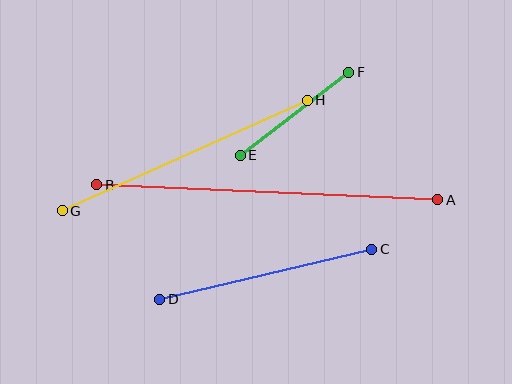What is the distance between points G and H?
The distance is approximately 269 pixels.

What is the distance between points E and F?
The distance is approximately 137 pixels.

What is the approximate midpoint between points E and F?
The midpoint is at approximately (294, 114) pixels.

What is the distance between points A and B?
The distance is approximately 341 pixels.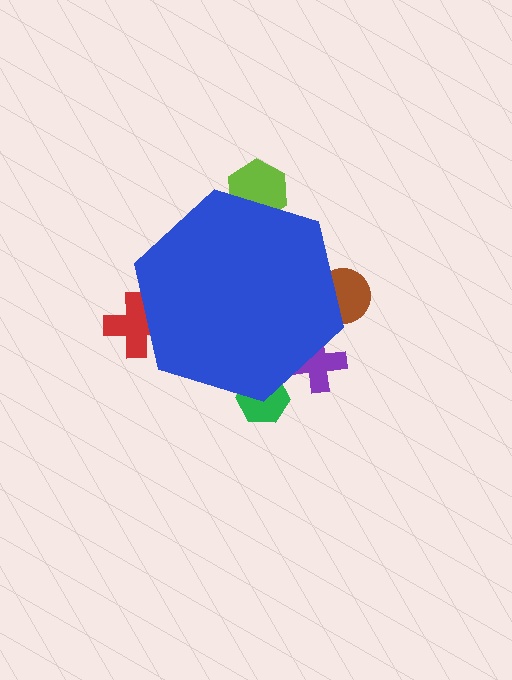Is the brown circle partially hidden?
Yes, the brown circle is partially hidden behind the blue hexagon.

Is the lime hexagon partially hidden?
Yes, the lime hexagon is partially hidden behind the blue hexagon.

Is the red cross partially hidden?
Yes, the red cross is partially hidden behind the blue hexagon.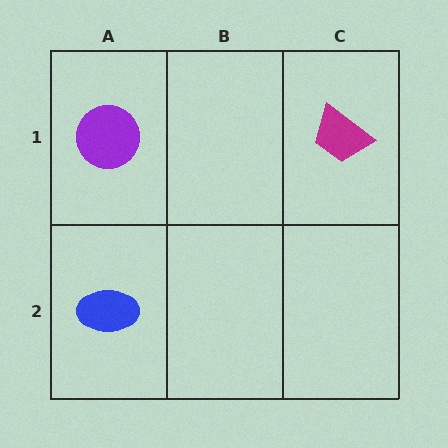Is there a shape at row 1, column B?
No, that cell is empty.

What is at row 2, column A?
A blue ellipse.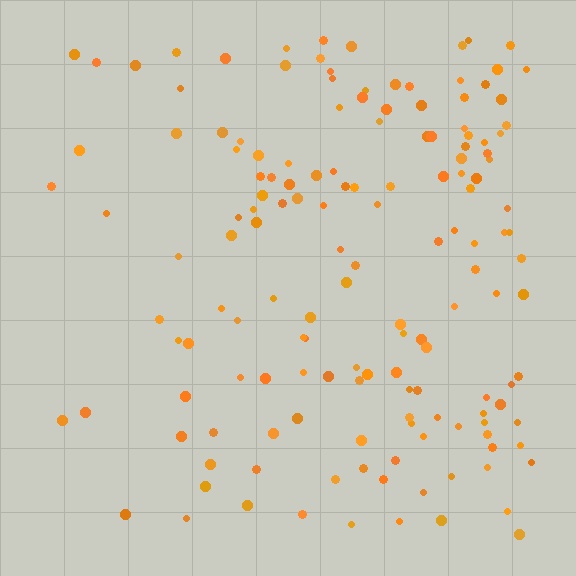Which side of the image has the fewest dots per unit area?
The left.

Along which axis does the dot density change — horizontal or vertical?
Horizontal.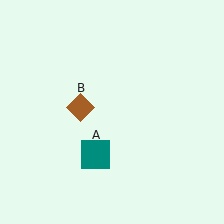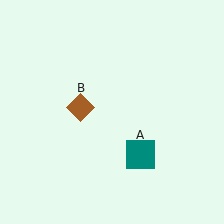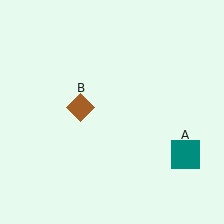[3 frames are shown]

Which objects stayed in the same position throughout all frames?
Brown diamond (object B) remained stationary.